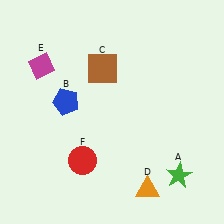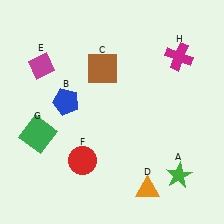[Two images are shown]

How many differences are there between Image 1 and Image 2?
There are 2 differences between the two images.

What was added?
A green square (G), a magenta cross (H) were added in Image 2.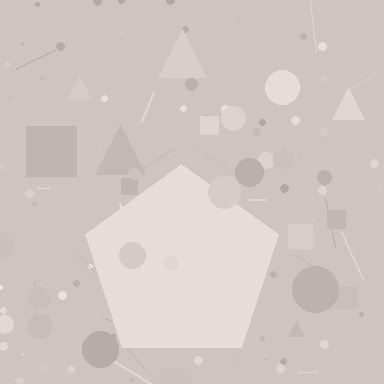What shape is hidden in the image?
A pentagon is hidden in the image.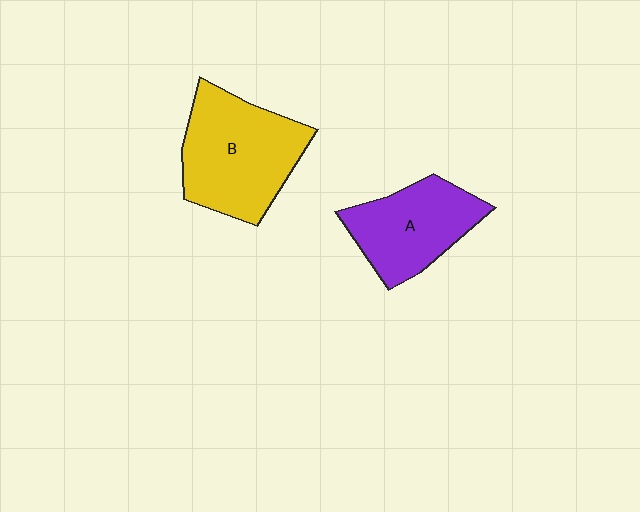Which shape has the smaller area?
Shape A (purple).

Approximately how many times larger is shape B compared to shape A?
Approximately 1.3 times.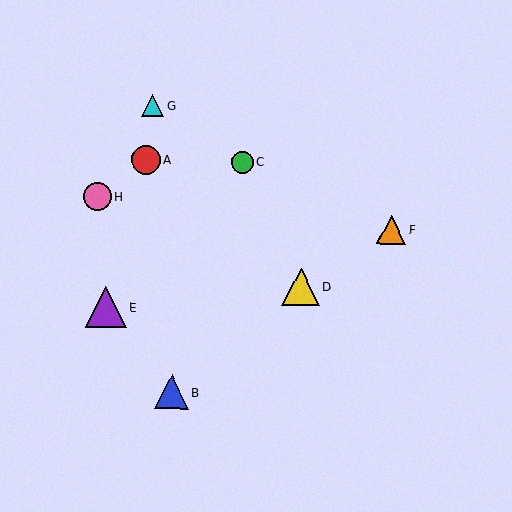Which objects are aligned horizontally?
Objects A, C are aligned horizontally.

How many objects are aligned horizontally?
2 objects (A, C) are aligned horizontally.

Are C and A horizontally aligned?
Yes, both are at y≈162.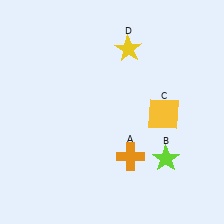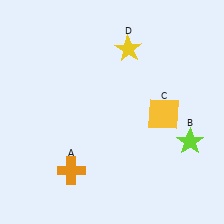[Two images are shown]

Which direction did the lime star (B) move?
The lime star (B) moved right.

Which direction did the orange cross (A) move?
The orange cross (A) moved left.